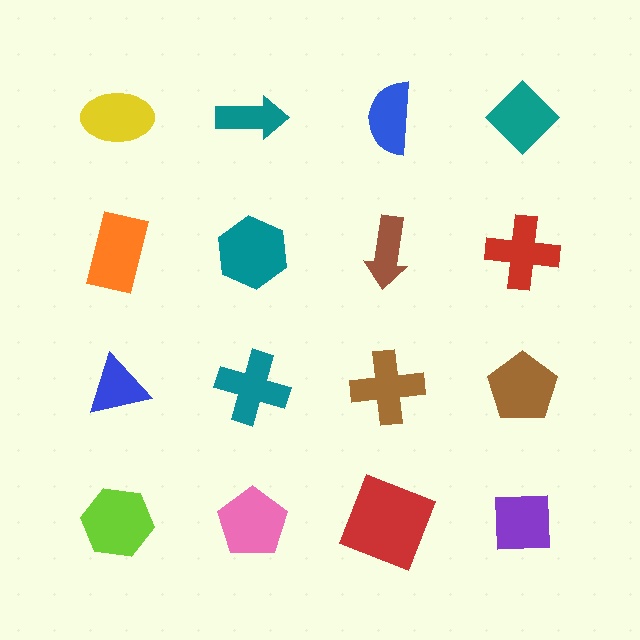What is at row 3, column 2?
A teal cross.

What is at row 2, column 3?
A brown arrow.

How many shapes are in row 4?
4 shapes.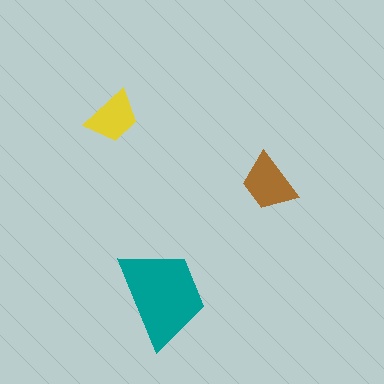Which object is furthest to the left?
The yellow trapezoid is leftmost.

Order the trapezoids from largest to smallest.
the teal one, the brown one, the yellow one.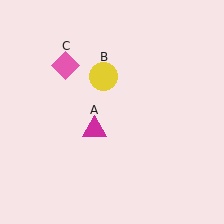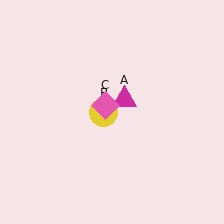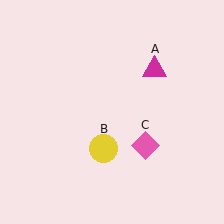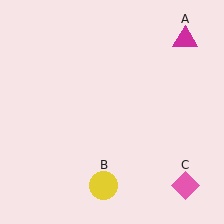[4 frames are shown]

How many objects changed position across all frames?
3 objects changed position: magenta triangle (object A), yellow circle (object B), pink diamond (object C).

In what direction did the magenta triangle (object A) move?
The magenta triangle (object A) moved up and to the right.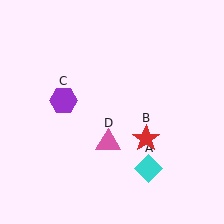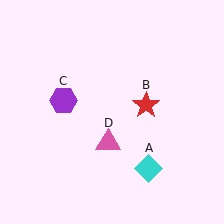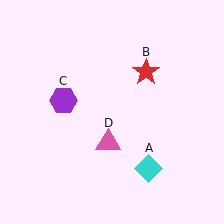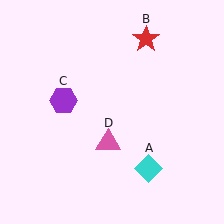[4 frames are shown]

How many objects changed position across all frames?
1 object changed position: red star (object B).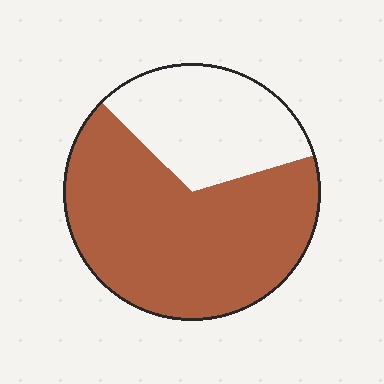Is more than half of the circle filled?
Yes.